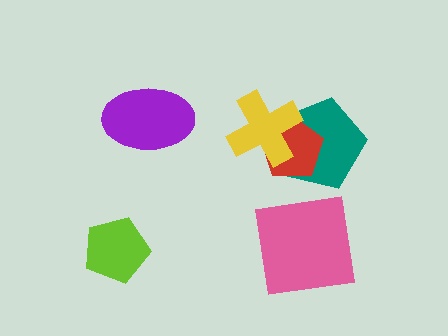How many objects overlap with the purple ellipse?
0 objects overlap with the purple ellipse.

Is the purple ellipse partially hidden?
No, no other shape covers it.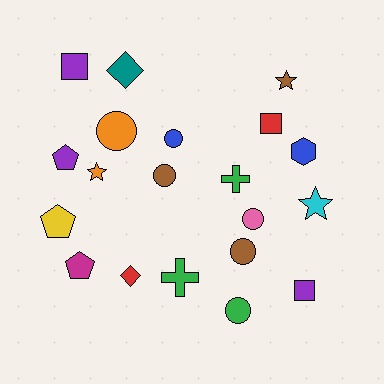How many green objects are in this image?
There are 3 green objects.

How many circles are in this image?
There are 6 circles.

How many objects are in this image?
There are 20 objects.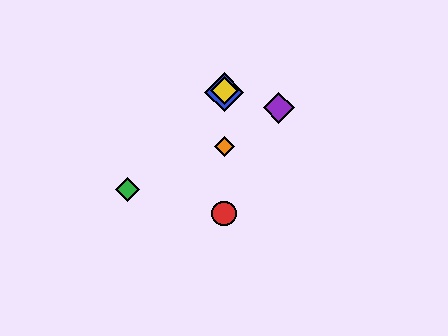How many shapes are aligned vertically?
4 shapes (the red circle, the blue diamond, the yellow diamond, the orange diamond) are aligned vertically.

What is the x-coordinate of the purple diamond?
The purple diamond is at x≈279.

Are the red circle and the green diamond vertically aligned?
No, the red circle is at x≈224 and the green diamond is at x≈127.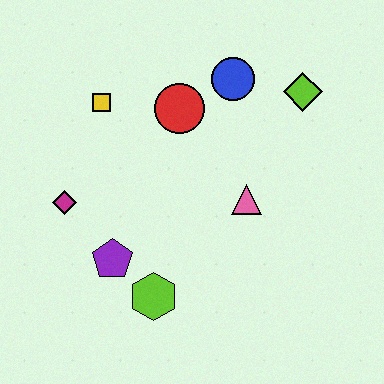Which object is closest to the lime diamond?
The blue circle is closest to the lime diamond.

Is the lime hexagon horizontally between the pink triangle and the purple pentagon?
Yes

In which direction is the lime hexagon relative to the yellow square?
The lime hexagon is below the yellow square.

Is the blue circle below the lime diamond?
No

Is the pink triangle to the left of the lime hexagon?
No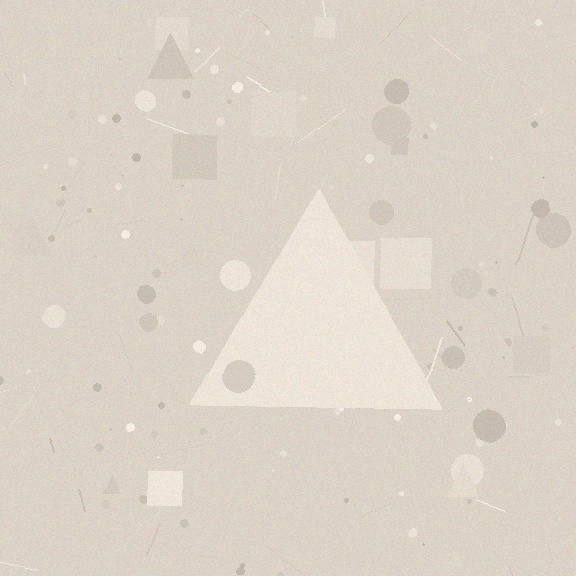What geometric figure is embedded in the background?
A triangle is embedded in the background.